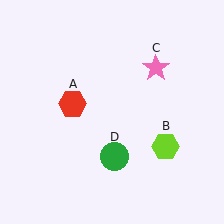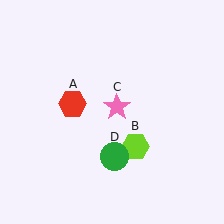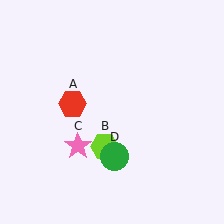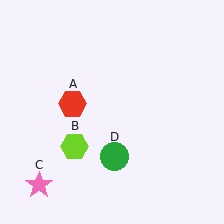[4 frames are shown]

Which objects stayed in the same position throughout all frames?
Red hexagon (object A) and green circle (object D) remained stationary.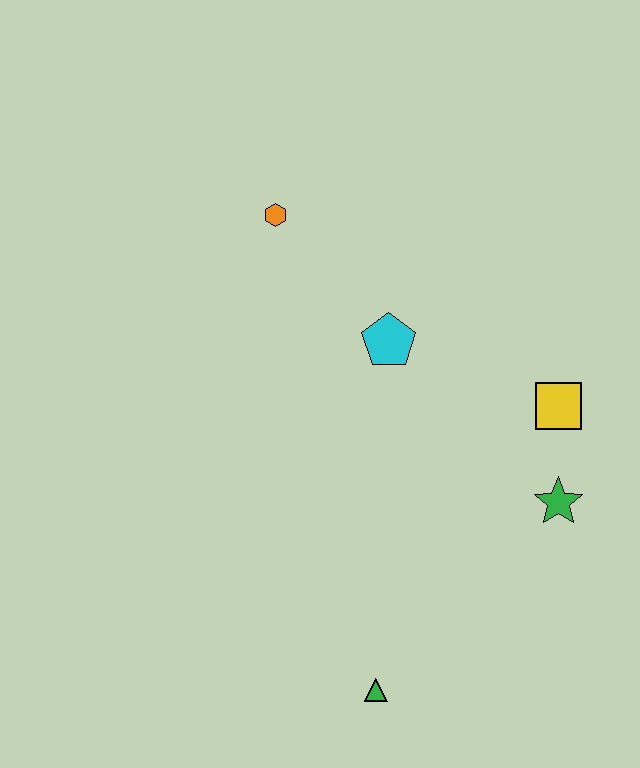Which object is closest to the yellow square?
The green star is closest to the yellow square.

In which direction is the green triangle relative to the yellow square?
The green triangle is below the yellow square.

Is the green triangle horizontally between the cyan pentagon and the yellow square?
No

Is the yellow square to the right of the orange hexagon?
Yes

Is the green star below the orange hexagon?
Yes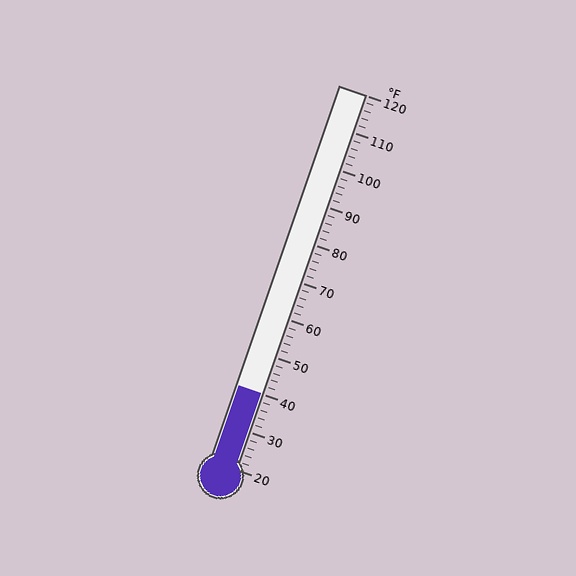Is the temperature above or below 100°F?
The temperature is below 100°F.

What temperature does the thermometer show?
The thermometer shows approximately 40°F.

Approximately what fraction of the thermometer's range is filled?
The thermometer is filled to approximately 20% of its range.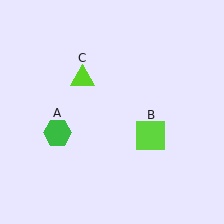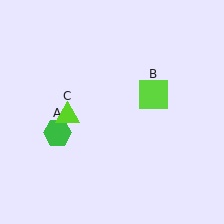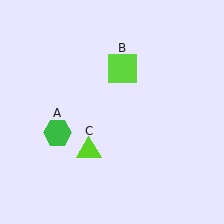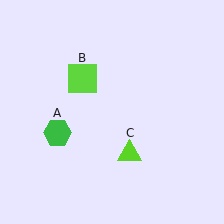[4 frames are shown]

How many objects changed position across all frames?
2 objects changed position: lime square (object B), lime triangle (object C).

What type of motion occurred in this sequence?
The lime square (object B), lime triangle (object C) rotated counterclockwise around the center of the scene.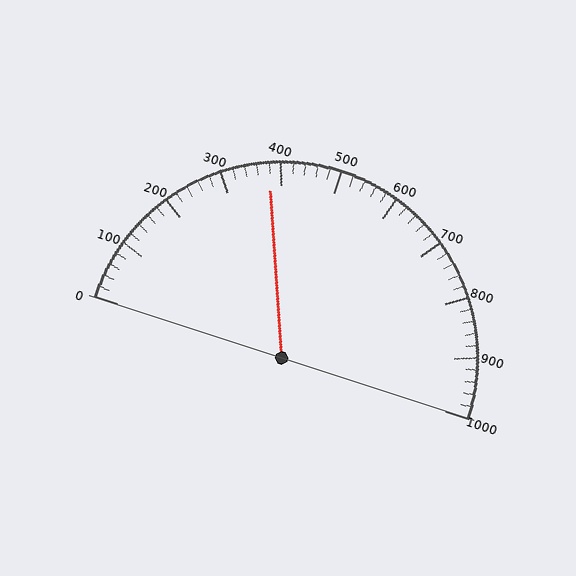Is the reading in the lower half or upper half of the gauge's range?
The reading is in the lower half of the range (0 to 1000).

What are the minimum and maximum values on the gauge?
The gauge ranges from 0 to 1000.